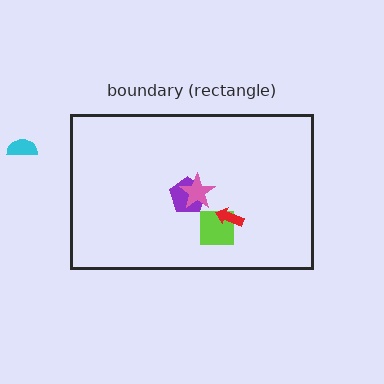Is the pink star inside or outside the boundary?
Inside.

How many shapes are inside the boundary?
4 inside, 1 outside.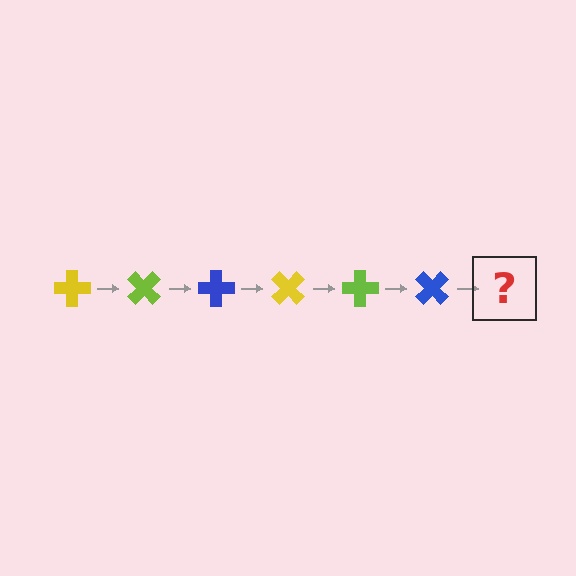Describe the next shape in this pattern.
It should be a yellow cross, rotated 270 degrees from the start.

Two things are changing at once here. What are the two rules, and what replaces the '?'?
The two rules are that it rotates 45 degrees each step and the color cycles through yellow, lime, and blue. The '?' should be a yellow cross, rotated 270 degrees from the start.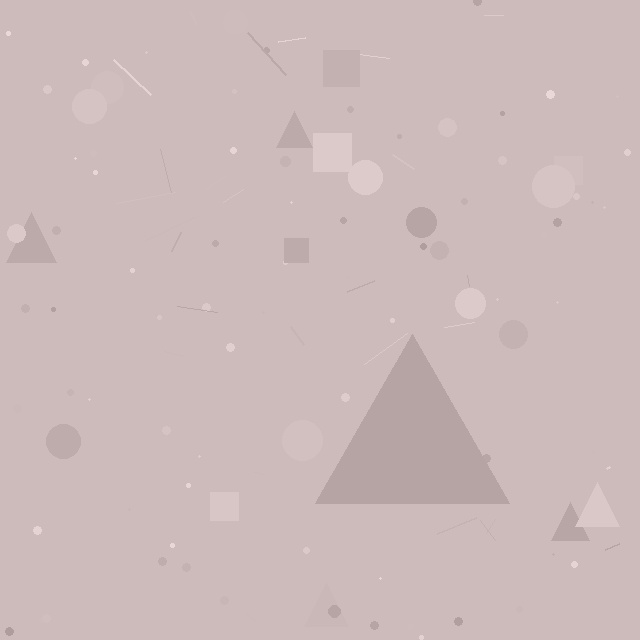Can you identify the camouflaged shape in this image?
The camouflaged shape is a triangle.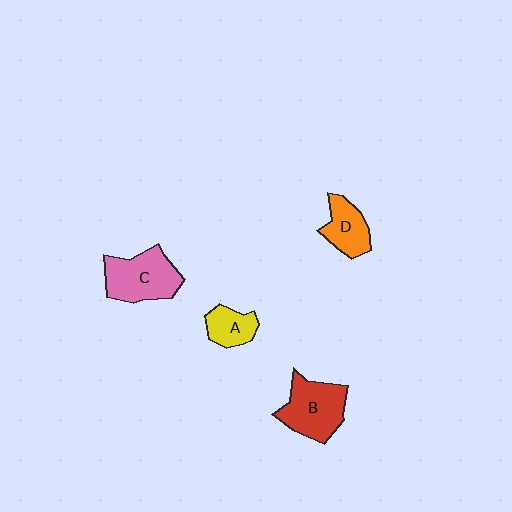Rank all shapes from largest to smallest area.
From largest to smallest: C (pink), B (red), D (orange), A (yellow).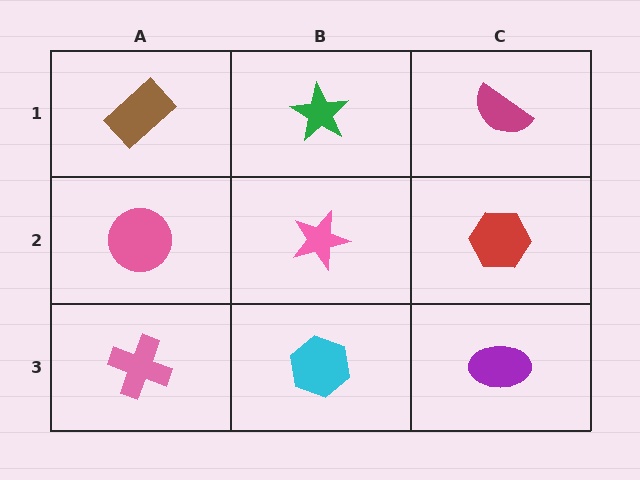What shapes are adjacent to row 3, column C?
A red hexagon (row 2, column C), a cyan hexagon (row 3, column B).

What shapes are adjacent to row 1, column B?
A pink star (row 2, column B), a brown rectangle (row 1, column A), a magenta semicircle (row 1, column C).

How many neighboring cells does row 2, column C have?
3.